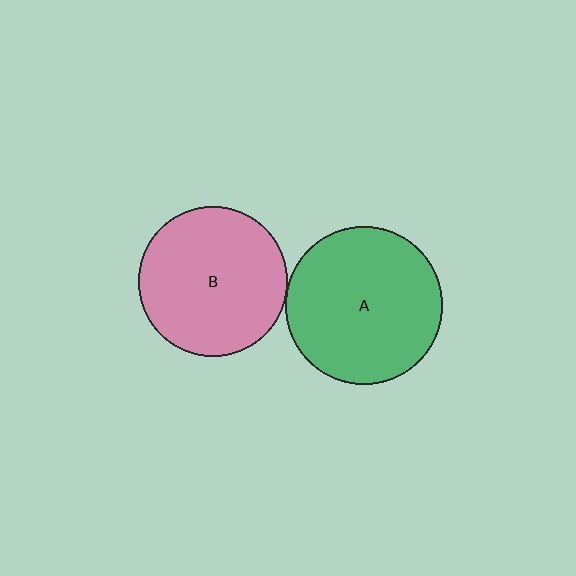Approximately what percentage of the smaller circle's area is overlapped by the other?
Approximately 5%.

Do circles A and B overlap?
Yes.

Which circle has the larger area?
Circle A (green).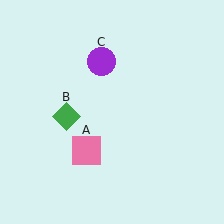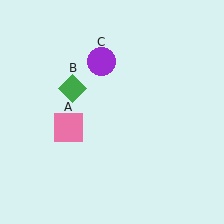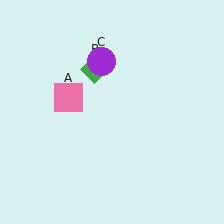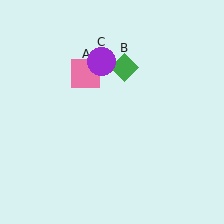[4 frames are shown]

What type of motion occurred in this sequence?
The pink square (object A), green diamond (object B) rotated clockwise around the center of the scene.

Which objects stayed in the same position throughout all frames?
Purple circle (object C) remained stationary.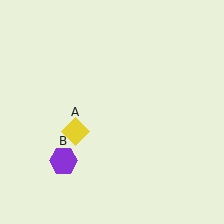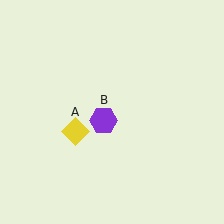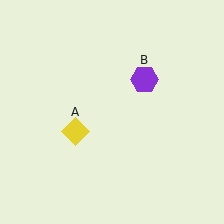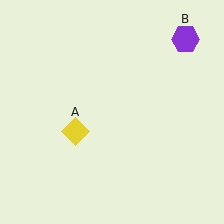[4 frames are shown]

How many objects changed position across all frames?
1 object changed position: purple hexagon (object B).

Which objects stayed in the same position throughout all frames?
Yellow diamond (object A) remained stationary.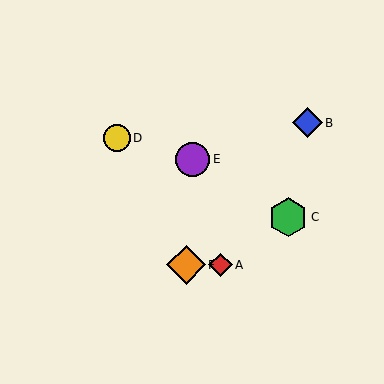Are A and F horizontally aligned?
Yes, both are at y≈265.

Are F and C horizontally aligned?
No, F is at y≈265 and C is at y≈217.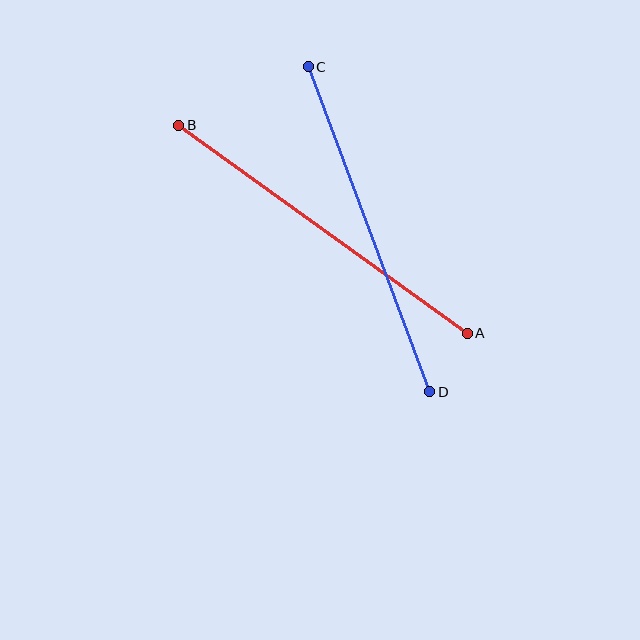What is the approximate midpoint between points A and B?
The midpoint is at approximately (323, 229) pixels.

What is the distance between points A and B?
The distance is approximately 356 pixels.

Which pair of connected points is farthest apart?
Points A and B are farthest apart.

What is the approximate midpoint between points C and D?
The midpoint is at approximately (369, 229) pixels.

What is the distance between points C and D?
The distance is approximately 347 pixels.